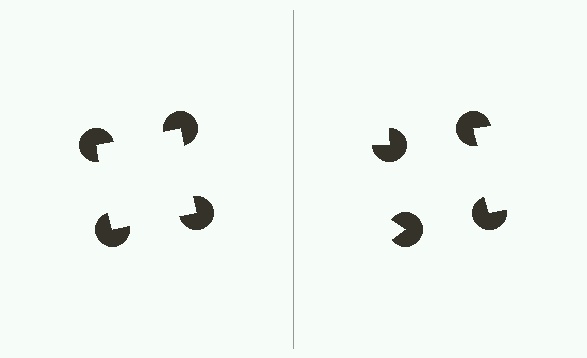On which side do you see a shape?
An illusory square appears on the left side. On the right side the wedge cuts are rotated, so no coherent shape forms.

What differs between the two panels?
The pac-man discs are positioned identically on both sides; only the wedge orientations differ. On the left they align to a square; on the right they are misaligned.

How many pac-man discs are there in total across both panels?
8 — 4 on each side.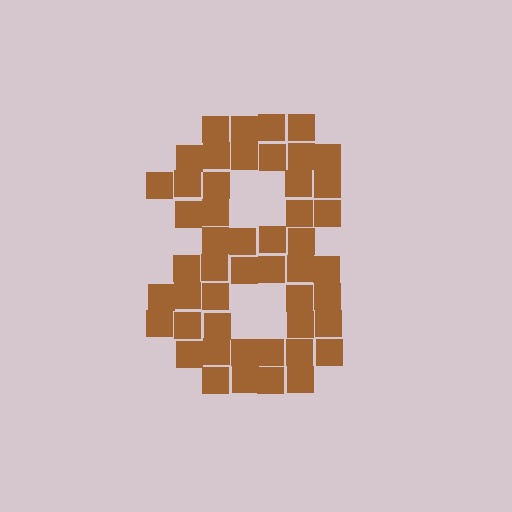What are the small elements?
The small elements are squares.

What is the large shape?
The large shape is the digit 8.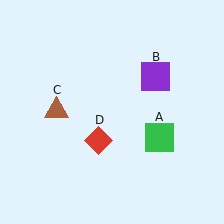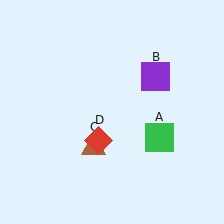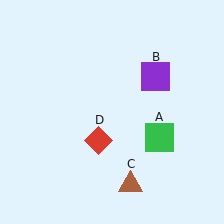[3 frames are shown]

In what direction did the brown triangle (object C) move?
The brown triangle (object C) moved down and to the right.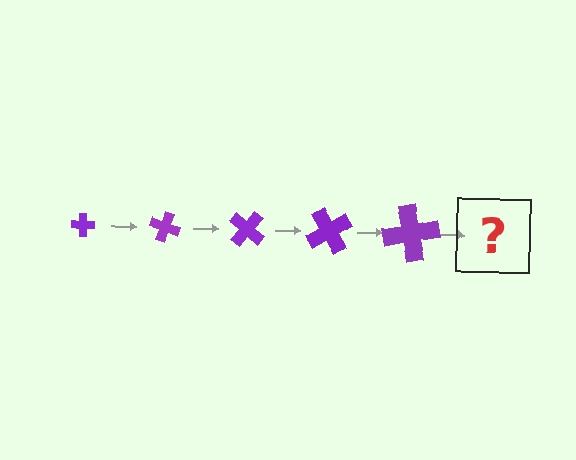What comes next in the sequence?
The next element should be a cross, larger than the previous one and rotated 100 degrees from the start.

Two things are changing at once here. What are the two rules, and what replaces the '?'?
The two rules are that the cross grows larger each step and it rotates 20 degrees each step. The '?' should be a cross, larger than the previous one and rotated 100 degrees from the start.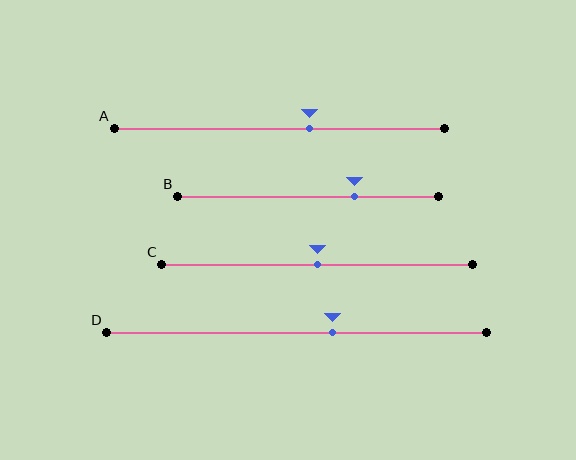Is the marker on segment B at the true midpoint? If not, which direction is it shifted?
No, the marker on segment B is shifted to the right by about 18% of the segment length.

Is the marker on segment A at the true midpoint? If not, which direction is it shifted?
No, the marker on segment A is shifted to the right by about 9% of the segment length.